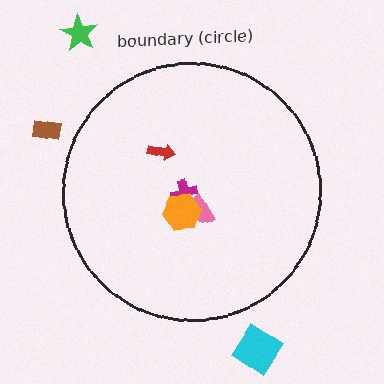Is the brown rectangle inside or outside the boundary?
Outside.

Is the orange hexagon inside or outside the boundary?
Inside.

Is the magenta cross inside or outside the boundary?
Inside.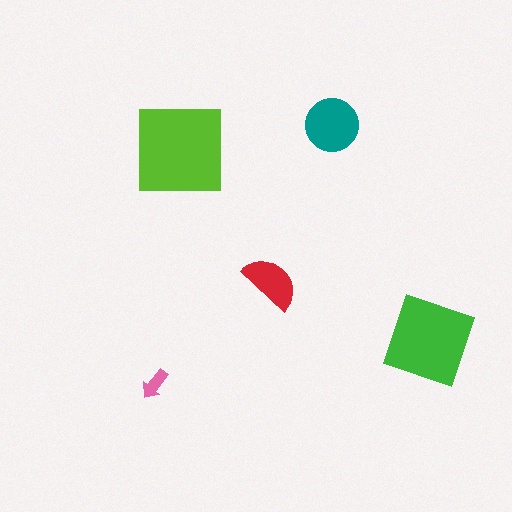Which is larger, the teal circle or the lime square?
The lime square.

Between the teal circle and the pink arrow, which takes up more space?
The teal circle.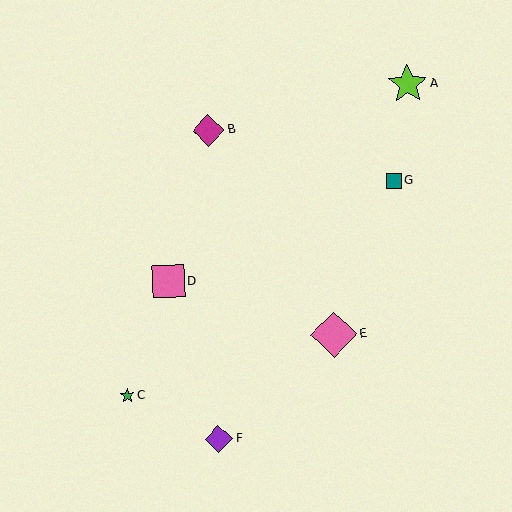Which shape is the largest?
The pink diamond (labeled E) is the largest.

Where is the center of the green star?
The center of the green star is at (127, 395).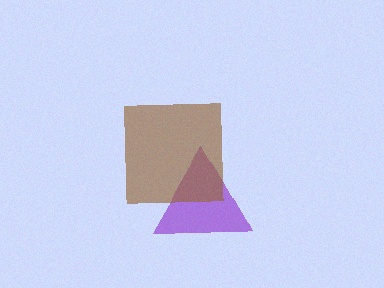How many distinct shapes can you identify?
There are 2 distinct shapes: a purple triangle, a brown square.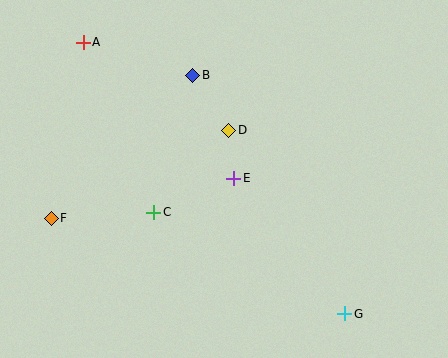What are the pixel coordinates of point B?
Point B is at (193, 75).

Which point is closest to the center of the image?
Point E at (234, 178) is closest to the center.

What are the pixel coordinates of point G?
Point G is at (345, 314).